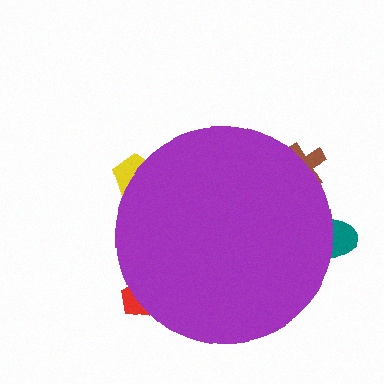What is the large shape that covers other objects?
A purple circle.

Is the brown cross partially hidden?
Yes, the brown cross is partially hidden behind the purple circle.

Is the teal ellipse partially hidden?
Yes, the teal ellipse is partially hidden behind the purple circle.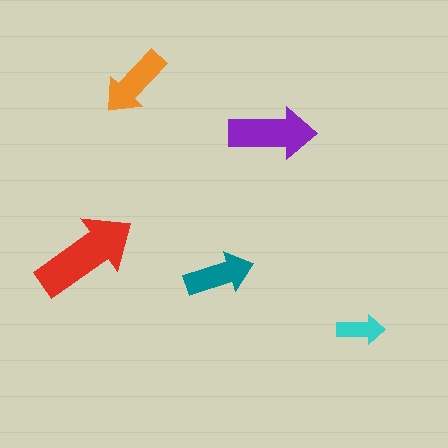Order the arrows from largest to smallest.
the red one, the purple one, the orange one, the teal one, the cyan one.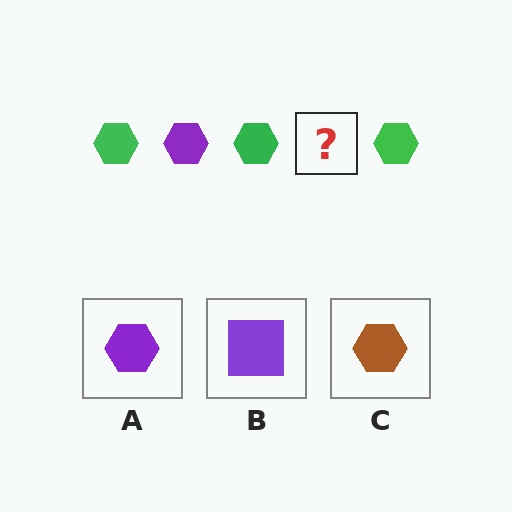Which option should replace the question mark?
Option A.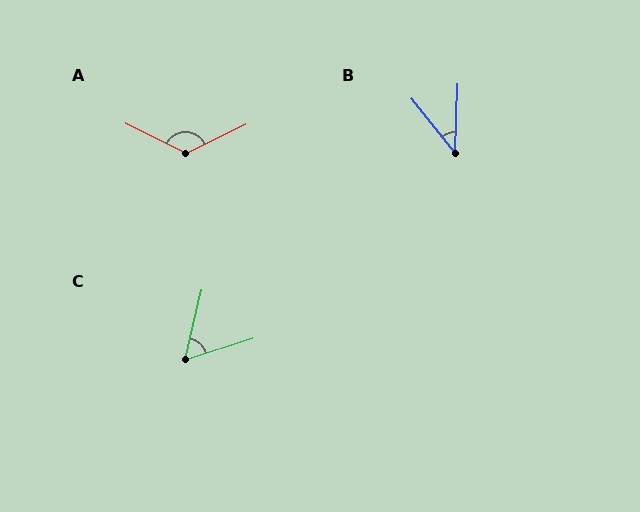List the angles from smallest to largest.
B (40°), C (59°), A (128°).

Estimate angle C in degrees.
Approximately 59 degrees.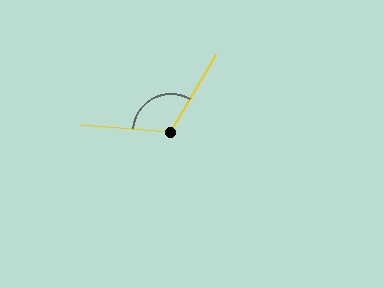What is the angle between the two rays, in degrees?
Approximately 116 degrees.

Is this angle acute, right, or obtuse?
It is obtuse.